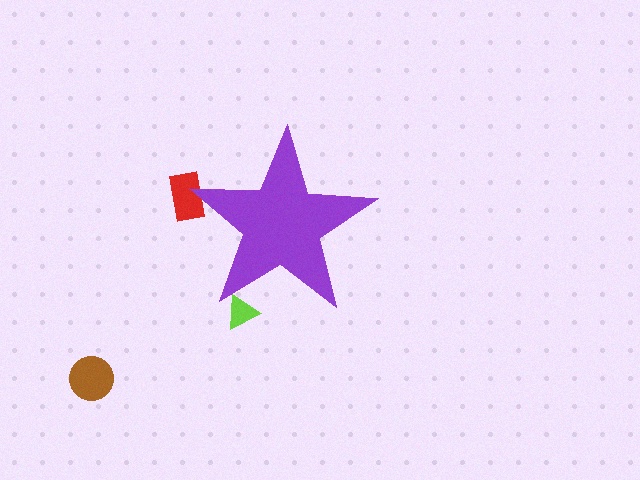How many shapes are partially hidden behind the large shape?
2 shapes are partially hidden.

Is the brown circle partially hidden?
No, the brown circle is fully visible.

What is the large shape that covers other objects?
A purple star.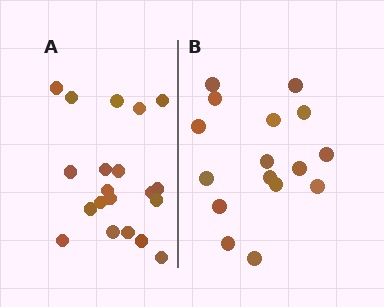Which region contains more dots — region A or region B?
Region A (the left region) has more dots.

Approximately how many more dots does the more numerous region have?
Region A has about 4 more dots than region B.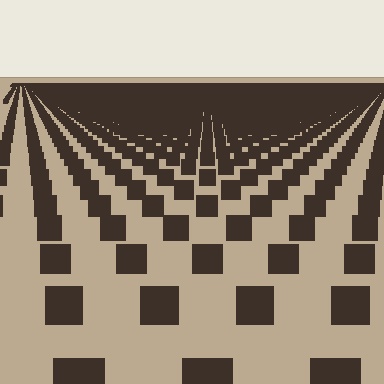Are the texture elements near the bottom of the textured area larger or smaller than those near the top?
Larger. Near the bottom, elements are closer to the viewer and appear at a bigger on-screen size.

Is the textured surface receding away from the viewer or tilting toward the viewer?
The surface is receding away from the viewer. Texture elements get smaller and denser toward the top.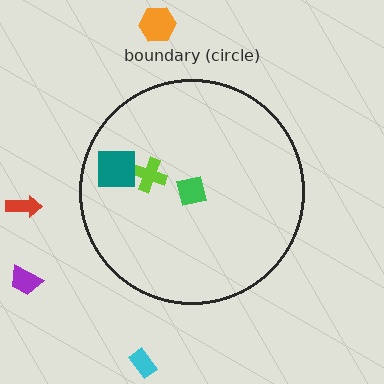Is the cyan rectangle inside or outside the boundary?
Outside.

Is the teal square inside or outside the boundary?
Inside.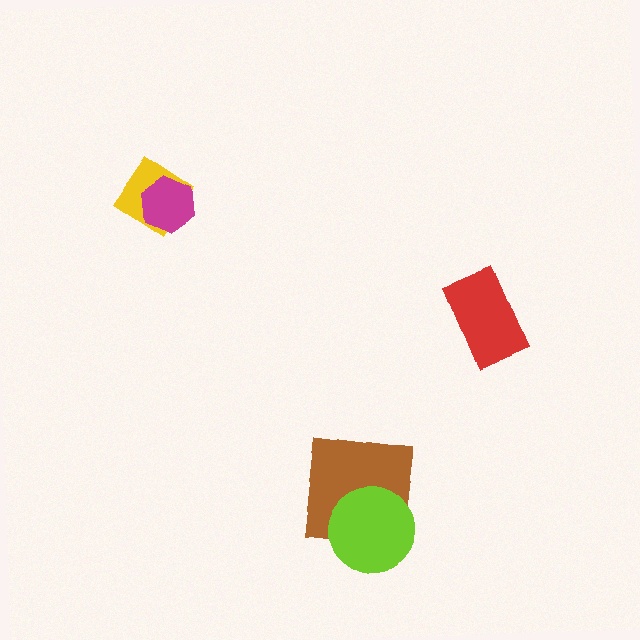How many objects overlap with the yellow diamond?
1 object overlaps with the yellow diamond.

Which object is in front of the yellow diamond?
The magenta hexagon is in front of the yellow diamond.